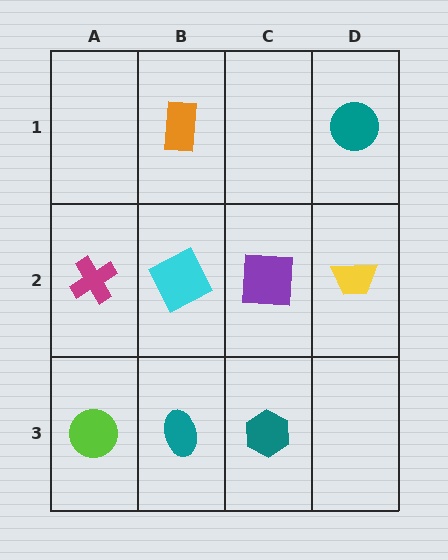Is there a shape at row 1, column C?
No, that cell is empty.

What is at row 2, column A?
A magenta cross.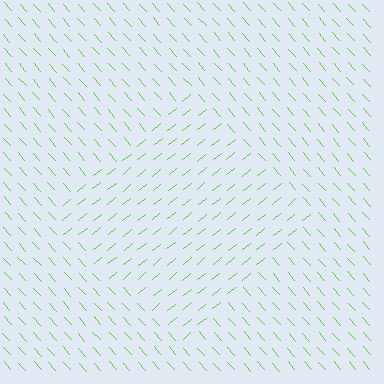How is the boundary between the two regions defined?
The boundary is defined purely by a change in line orientation (approximately 87 degrees difference). All lines are the same color and thickness.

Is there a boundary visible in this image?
Yes, there is a texture boundary formed by a change in line orientation.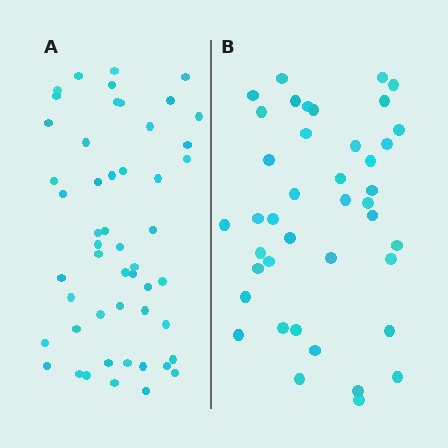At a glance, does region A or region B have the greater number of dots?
Region A (the left region) has more dots.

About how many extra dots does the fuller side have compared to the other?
Region A has roughly 10 or so more dots than region B.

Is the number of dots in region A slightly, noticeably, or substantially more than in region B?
Region A has only slightly more — the two regions are fairly close. The ratio is roughly 1.2 to 1.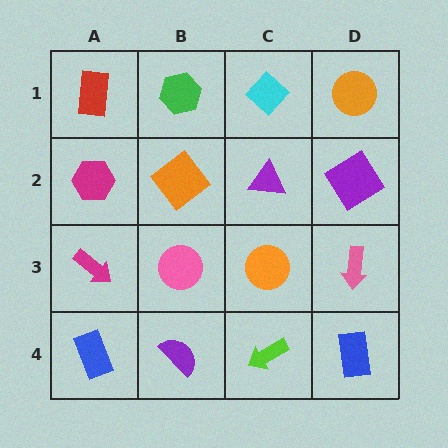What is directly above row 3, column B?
An orange diamond.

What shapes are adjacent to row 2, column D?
An orange circle (row 1, column D), a pink arrow (row 3, column D), a purple triangle (row 2, column C).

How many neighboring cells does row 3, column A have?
3.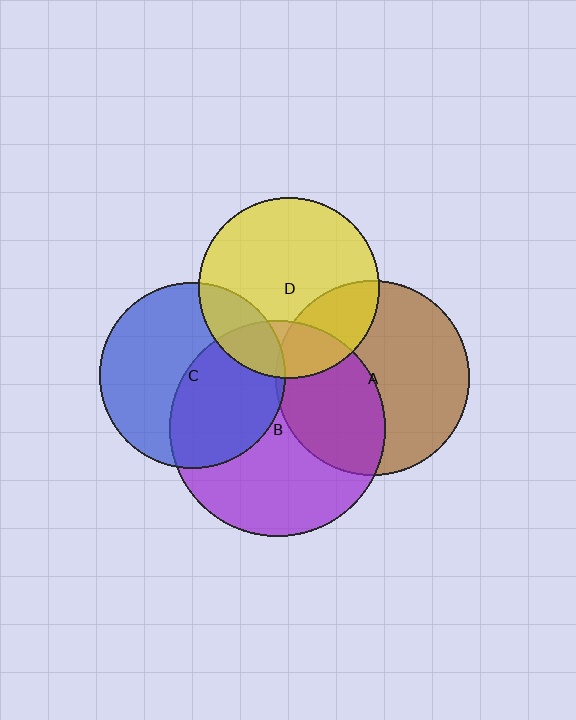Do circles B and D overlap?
Yes.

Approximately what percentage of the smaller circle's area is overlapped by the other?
Approximately 20%.